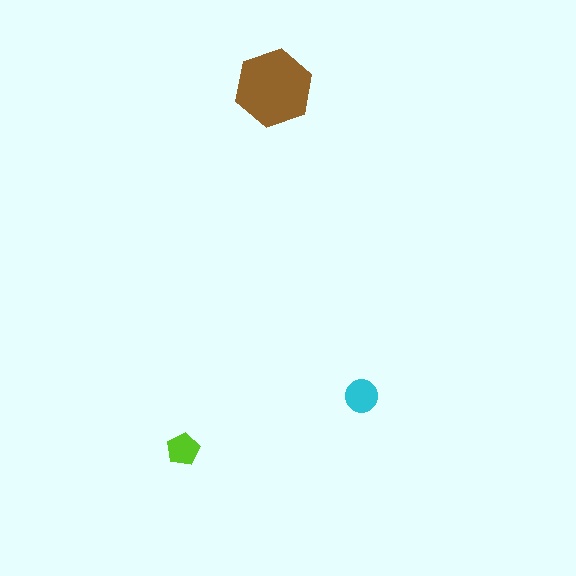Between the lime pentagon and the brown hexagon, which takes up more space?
The brown hexagon.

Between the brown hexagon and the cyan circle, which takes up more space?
The brown hexagon.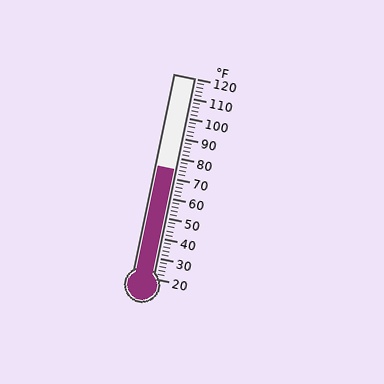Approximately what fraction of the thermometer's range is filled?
The thermometer is filled to approximately 55% of its range.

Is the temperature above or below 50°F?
The temperature is above 50°F.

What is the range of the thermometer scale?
The thermometer scale ranges from 20°F to 120°F.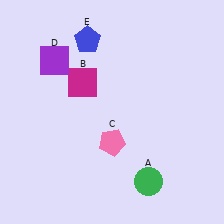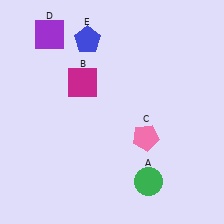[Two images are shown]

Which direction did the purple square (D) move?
The purple square (D) moved up.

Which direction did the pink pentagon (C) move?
The pink pentagon (C) moved right.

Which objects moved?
The objects that moved are: the pink pentagon (C), the purple square (D).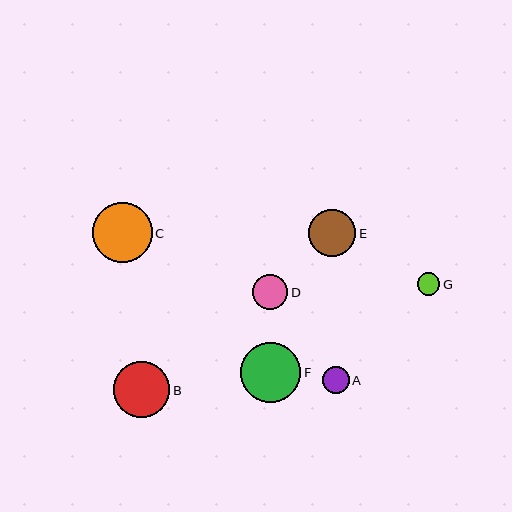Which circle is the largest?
Circle F is the largest with a size of approximately 60 pixels.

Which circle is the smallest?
Circle G is the smallest with a size of approximately 22 pixels.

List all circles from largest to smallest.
From largest to smallest: F, C, B, E, D, A, G.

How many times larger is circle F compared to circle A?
Circle F is approximately 2.2 times the size of circle A.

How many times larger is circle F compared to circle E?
Circle F is approximately 1.3 times the size of circle E.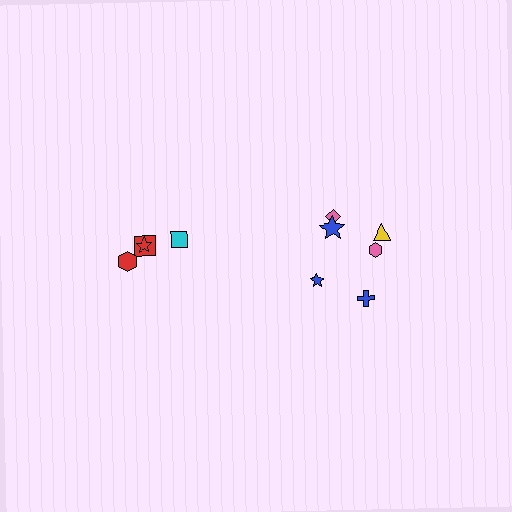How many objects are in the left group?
There are 4 objects.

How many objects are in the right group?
There are 6 objects.